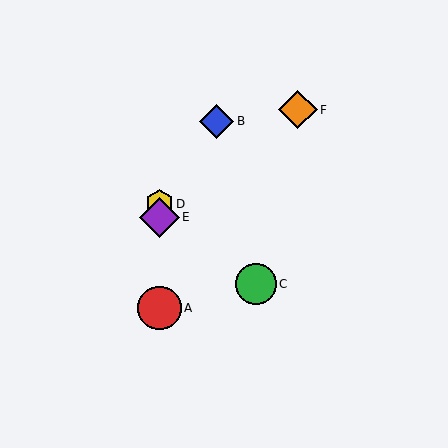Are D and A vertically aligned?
Yes, both are at x≈159.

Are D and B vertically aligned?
No, D is at x≈159 and B is at x≈217.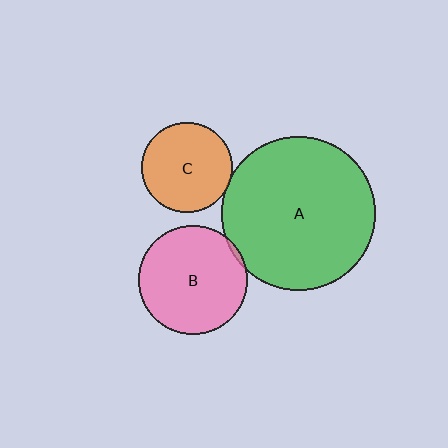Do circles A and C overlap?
Yes.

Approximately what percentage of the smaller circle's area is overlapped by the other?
Approximately 5%.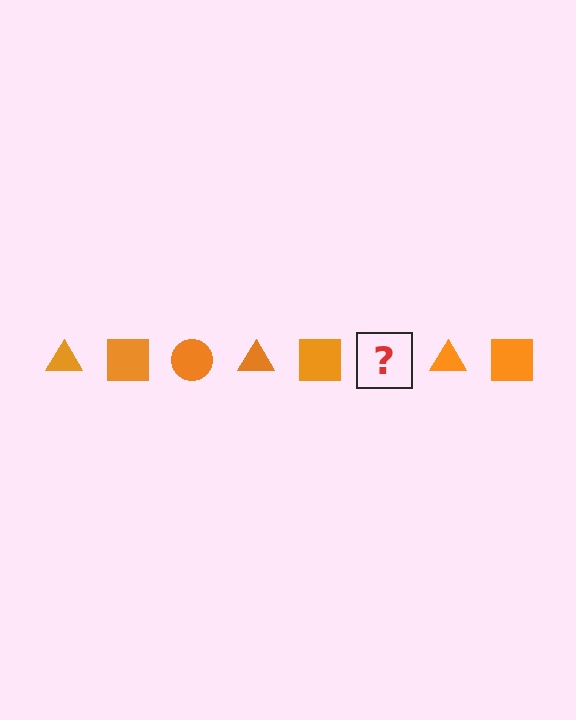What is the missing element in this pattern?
The missing element is an orange circle.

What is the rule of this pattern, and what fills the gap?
The rule is that the pattern cycles through triangle, square, circle shapes in orange. The gap should be filled with an orange circle.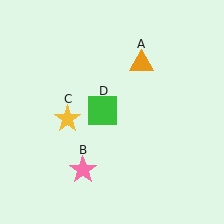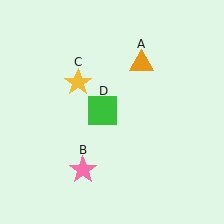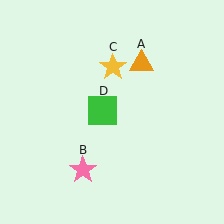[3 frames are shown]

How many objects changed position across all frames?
1 object changed position: yellow star (object C).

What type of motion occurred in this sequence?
The yellow star (object C) rotated clockwise around the center of the scene.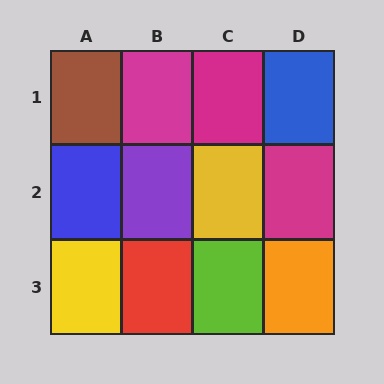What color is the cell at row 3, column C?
Lime.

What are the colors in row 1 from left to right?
Brown, magenta, magenta, blue.